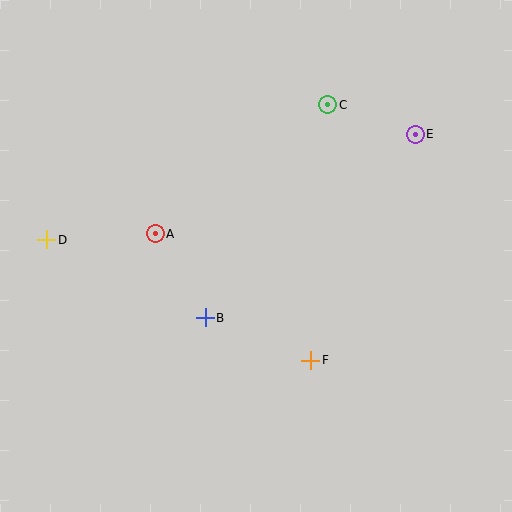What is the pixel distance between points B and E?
The distance between B and E is 279 pixels.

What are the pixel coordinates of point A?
Point A is at (155, 234).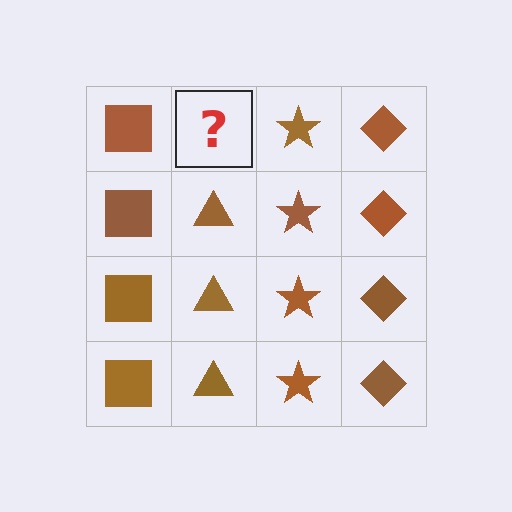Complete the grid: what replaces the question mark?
The question mark should be replaced with a brown triangle.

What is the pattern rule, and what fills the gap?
The rule is that each column has a consistent shape. The gap should be filled with a brown triangle.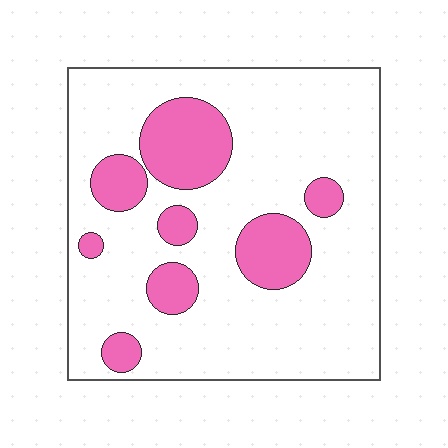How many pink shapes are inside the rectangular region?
8.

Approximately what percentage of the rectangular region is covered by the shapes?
Approximately 20%.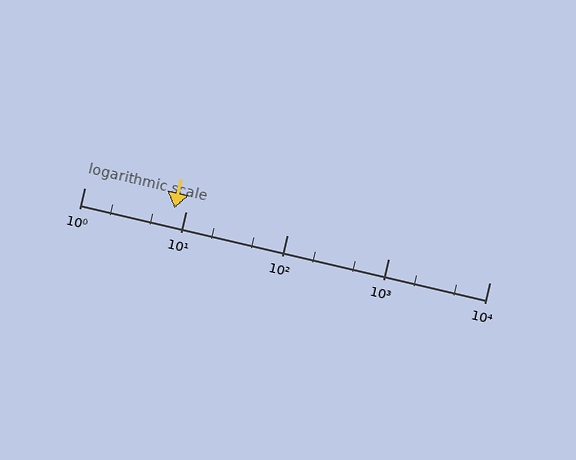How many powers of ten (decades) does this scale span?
The scale spans 4 decades, from 1 to 10000.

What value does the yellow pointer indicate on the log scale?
The pointer indicates approximately 7.7.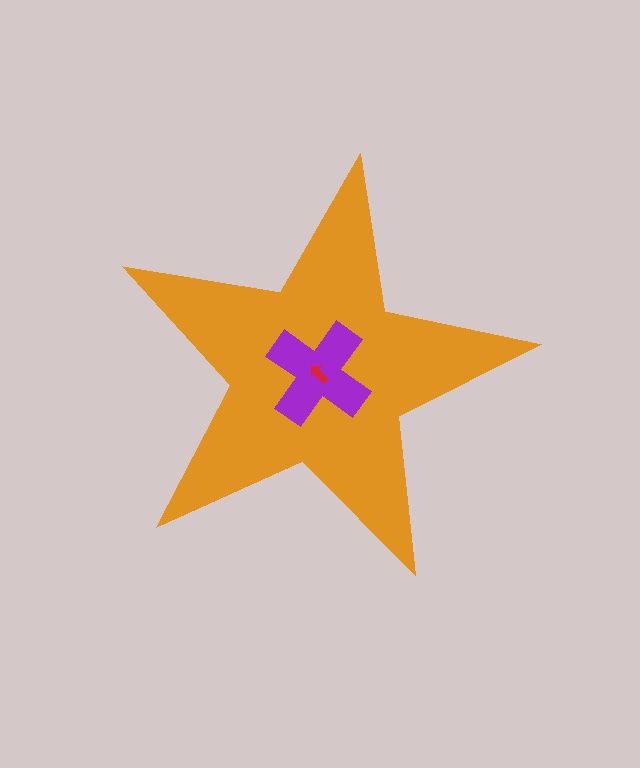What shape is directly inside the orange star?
The purple cross.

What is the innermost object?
The red arrow.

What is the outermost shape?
The orange star.